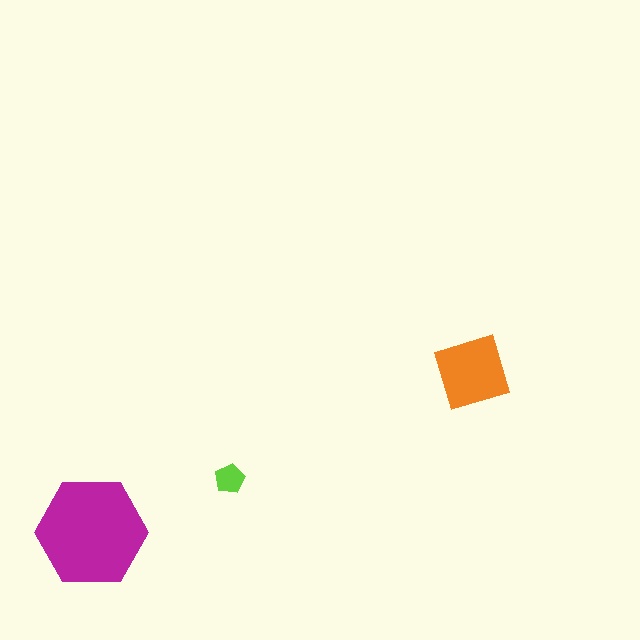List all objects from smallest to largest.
The lime pentagon, the orange diamond, the magenta hexagon.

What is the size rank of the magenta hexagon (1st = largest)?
1st.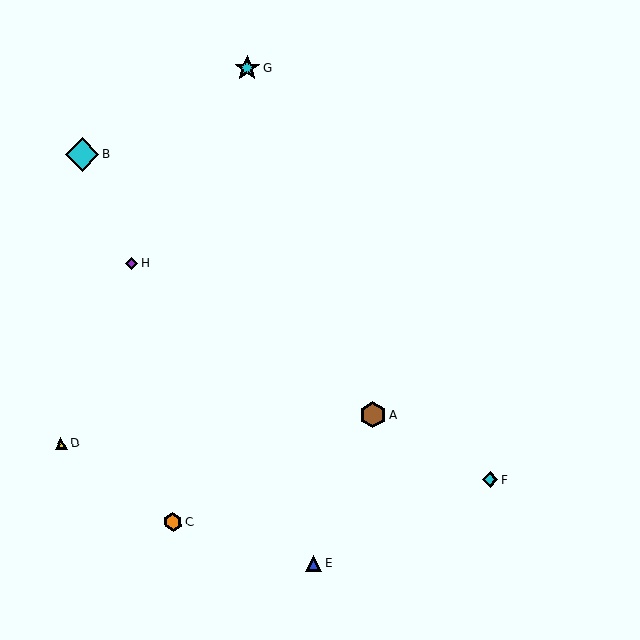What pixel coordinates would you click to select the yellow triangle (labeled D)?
Click at (61, 444) to select the yellow triangle D.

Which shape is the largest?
The cyan diamond (labeled B) is the largest.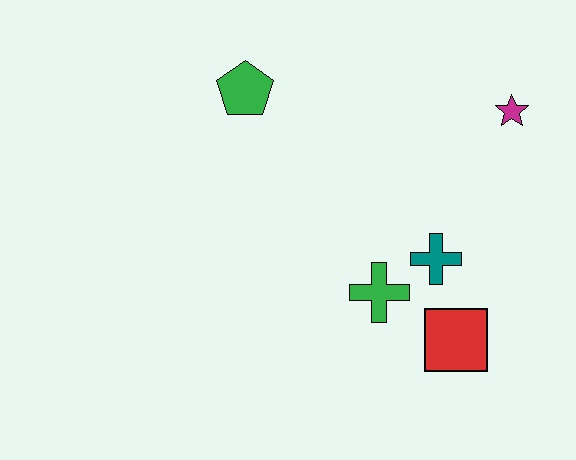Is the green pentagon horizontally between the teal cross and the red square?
No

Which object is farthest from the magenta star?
The green pentagon is farthest from the magenta star.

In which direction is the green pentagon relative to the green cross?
The green pentagon is above the green cross.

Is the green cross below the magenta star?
Yes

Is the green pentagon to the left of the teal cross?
Yes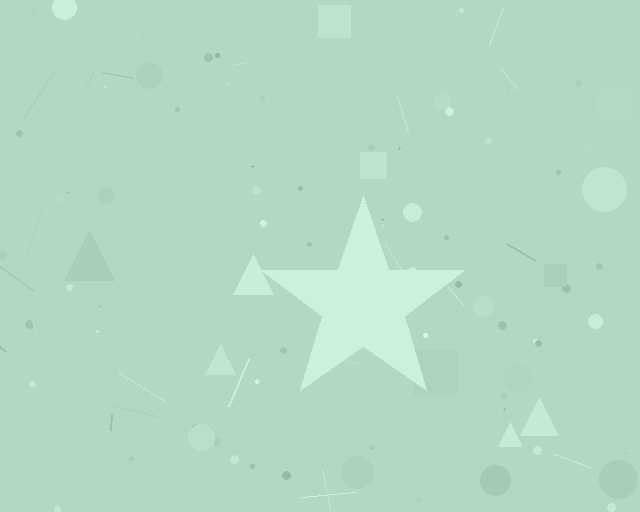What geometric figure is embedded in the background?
A star is embedded in the background.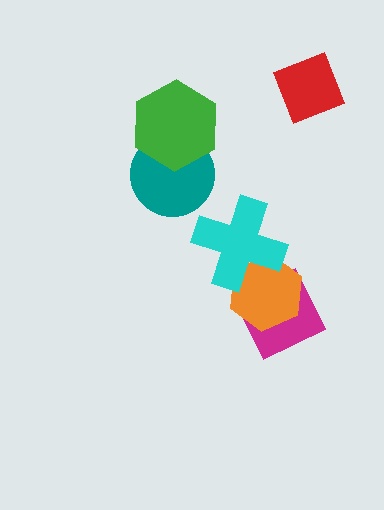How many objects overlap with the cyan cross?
2 objects overlap with the cyan cross.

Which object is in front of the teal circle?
The green hexagon is in front of the teal circle.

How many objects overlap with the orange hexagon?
2 objects overlap with the orange hexagon.